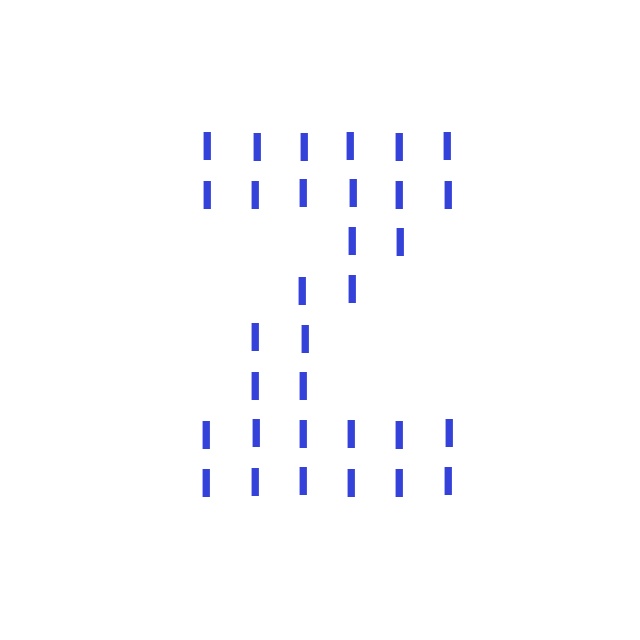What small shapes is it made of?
It is made of small letter I's.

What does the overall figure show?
The overall figure shows the letter Z.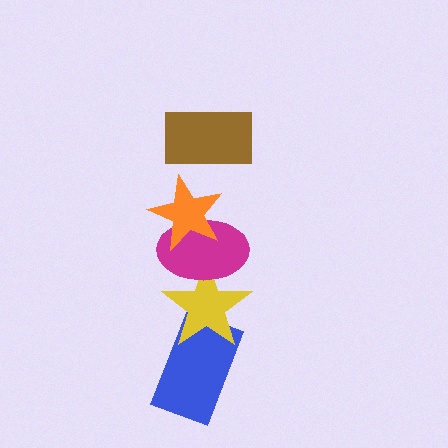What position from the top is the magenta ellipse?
The magenta ellipse is 3rd from the top.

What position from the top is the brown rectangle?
The brown rectangle is 1st from the top.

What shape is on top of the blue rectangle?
The yellow star is on top of the blue rectangle.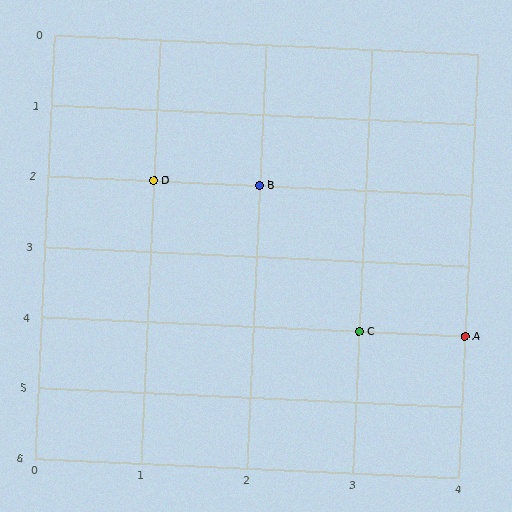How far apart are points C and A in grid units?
Points C and A are 1 column apart.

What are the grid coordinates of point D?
Point D is at grid coordinates (1, 2).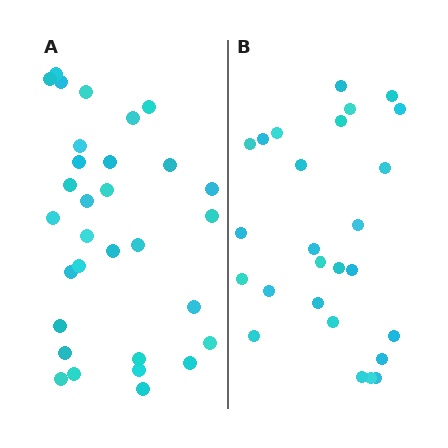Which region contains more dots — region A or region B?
Region A (the left region) has more dots.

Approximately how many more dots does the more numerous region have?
Region A has about 5 more dots than region B.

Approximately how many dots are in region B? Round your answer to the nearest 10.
About 30 dots. (The exact count is 26, which rounds to 30.)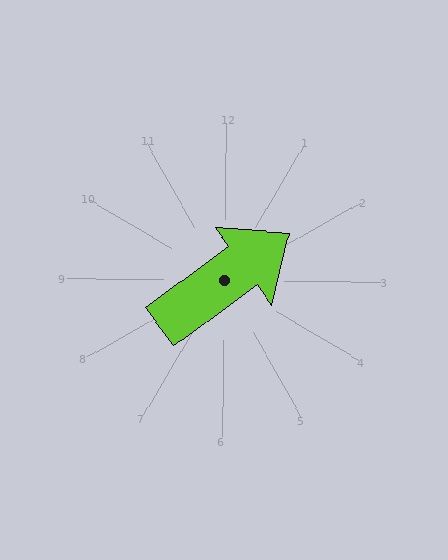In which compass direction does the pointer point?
Northeast.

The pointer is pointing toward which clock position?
Roughly 2 o'clock.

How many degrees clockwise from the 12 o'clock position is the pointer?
Approximately 53 degrees.